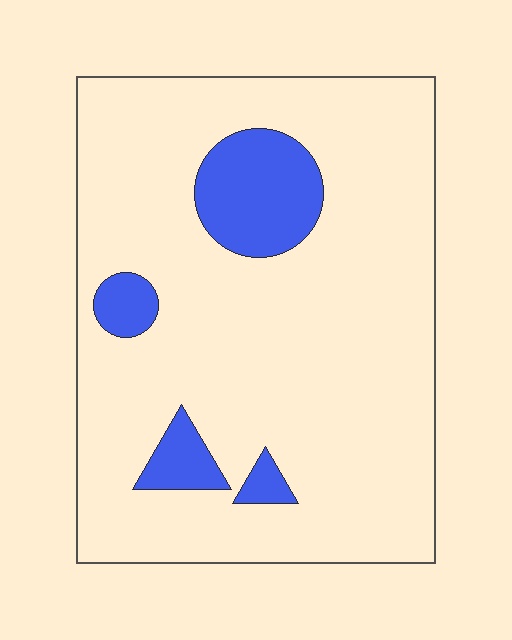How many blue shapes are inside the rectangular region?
4.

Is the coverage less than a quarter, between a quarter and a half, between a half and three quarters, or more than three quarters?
Less than a quarter.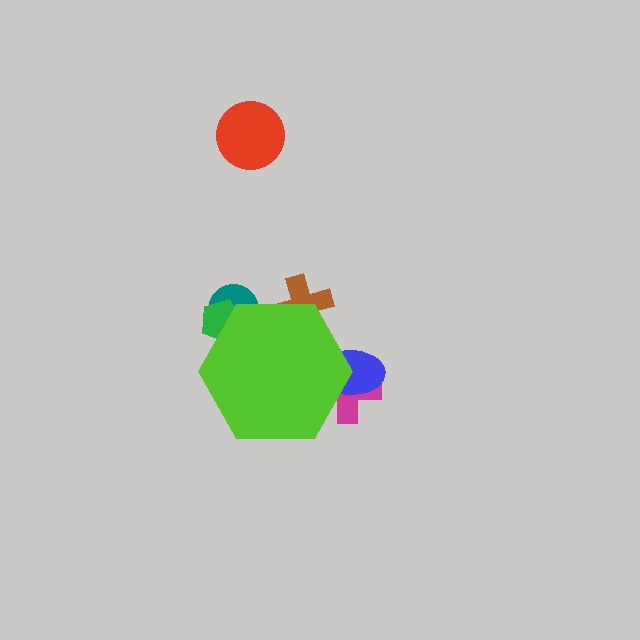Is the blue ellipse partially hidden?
Yes, the blue ellipse is partially hidden behind the lime hexagon.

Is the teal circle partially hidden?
Yes, the teal circle is partially hidden behind the lime hexagon.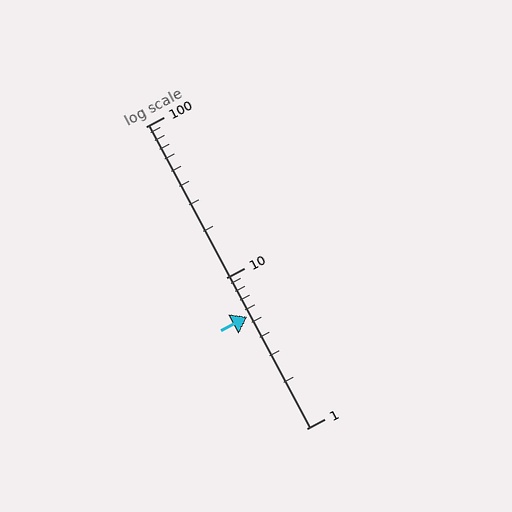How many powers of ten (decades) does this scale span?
The scale spans 2 decades, from 1 to 100.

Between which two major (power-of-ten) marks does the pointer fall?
The pointer is between 1 and 10.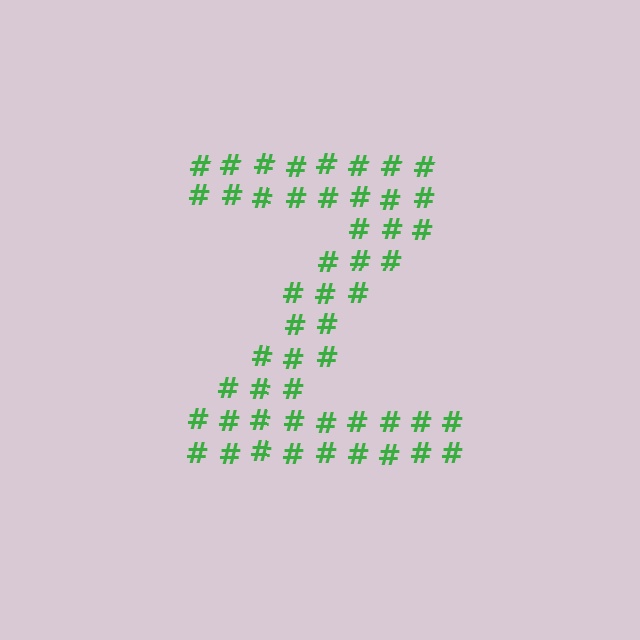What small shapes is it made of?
It is made of small hash symbols.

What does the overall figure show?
The overall figure shows the letter Z.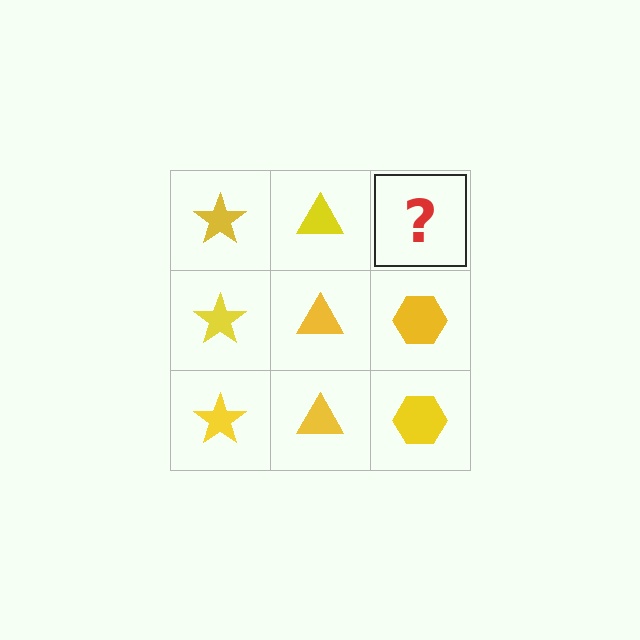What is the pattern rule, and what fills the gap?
The rule is that each column has a consistent shape. The gap should be filled with a yellow hexagon.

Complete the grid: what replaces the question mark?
The question mark should be replaced with a yellow hexagon.